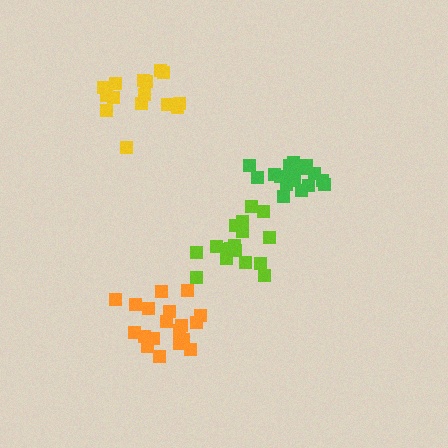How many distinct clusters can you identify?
There are 4 distinct clusters.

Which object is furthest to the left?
The yellow cluster is leftmost.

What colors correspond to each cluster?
The clusters are colored: orange, green, lime, yellow.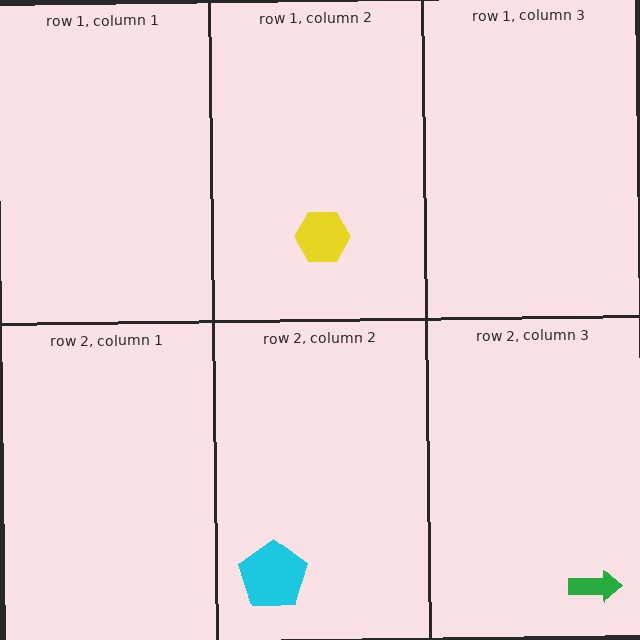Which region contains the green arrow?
The row 2, column 3 region.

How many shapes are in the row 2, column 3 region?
1.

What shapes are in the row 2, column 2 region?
The cyan pentagon.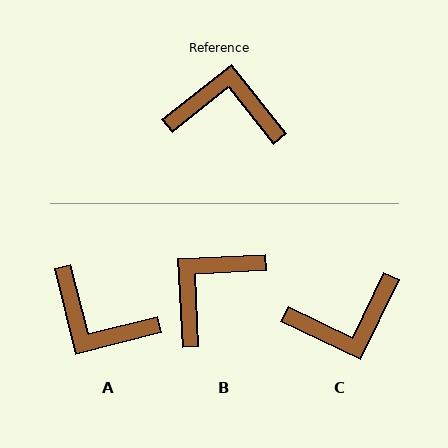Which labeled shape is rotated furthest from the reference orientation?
A, about 156 degrees away.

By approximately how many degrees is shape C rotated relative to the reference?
Approximately 154 degrees clockwise.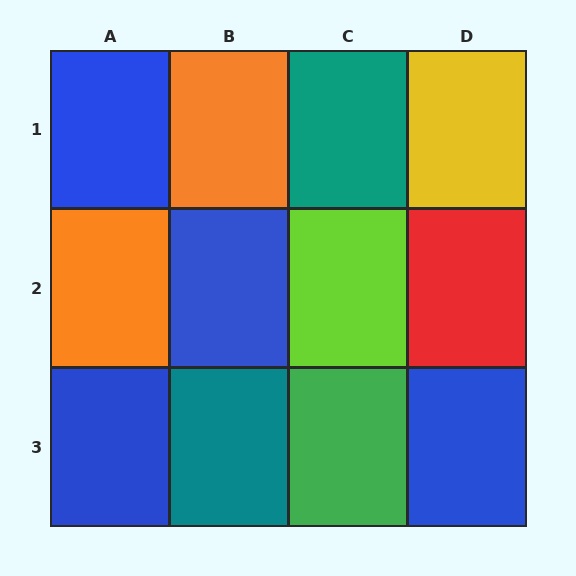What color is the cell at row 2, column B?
Blue.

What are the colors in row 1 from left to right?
Blue, orange, teal, yellow.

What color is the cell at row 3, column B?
Teal.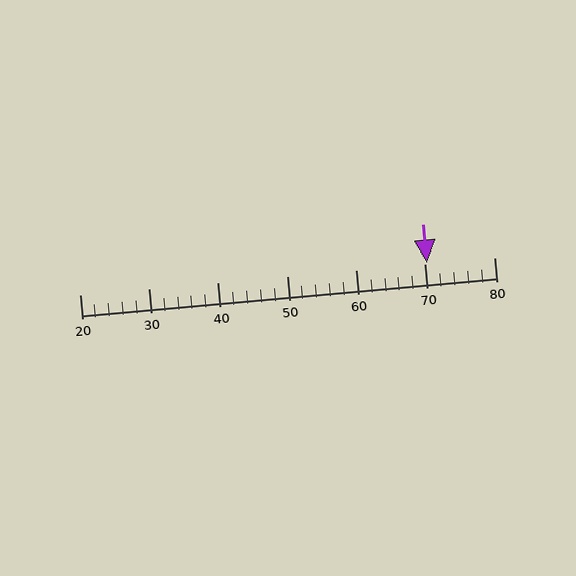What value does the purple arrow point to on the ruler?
The purple arrow points to approximately 70.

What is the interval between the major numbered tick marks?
The major tick marks are spaced 10 units apart.